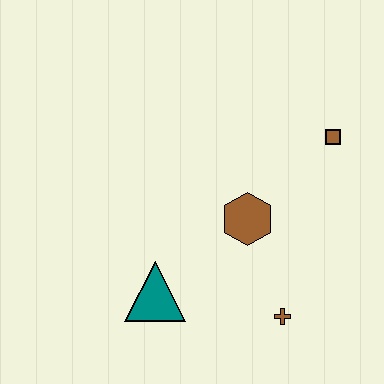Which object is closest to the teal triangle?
The brown hexagon is closest to the teal triangle.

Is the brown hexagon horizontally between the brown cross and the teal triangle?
Yes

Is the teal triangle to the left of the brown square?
Yes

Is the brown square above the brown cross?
Yes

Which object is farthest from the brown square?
The teal triangle is farthest from the brown square.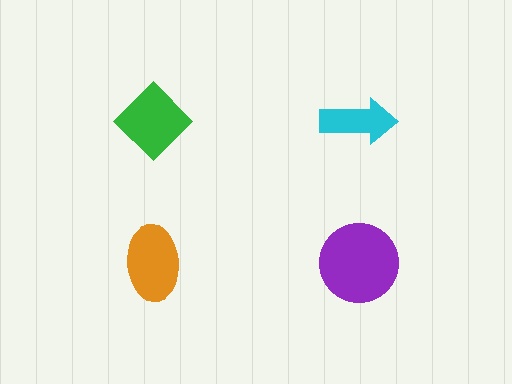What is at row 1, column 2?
A cyan arrow.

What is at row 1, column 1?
A green diamond.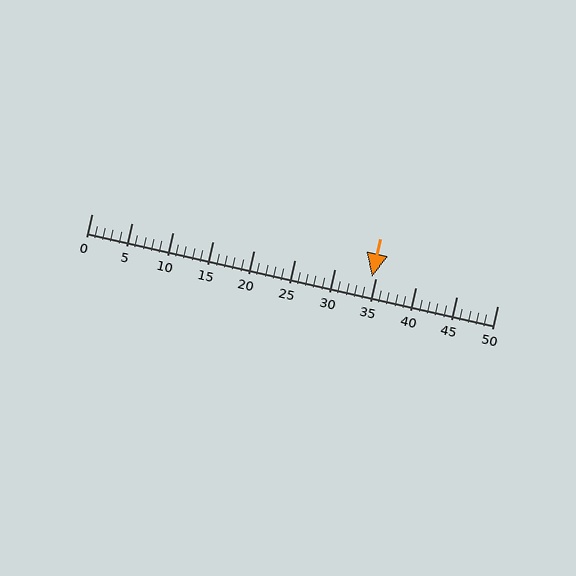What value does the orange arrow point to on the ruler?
The orange arrow points to approximately 34.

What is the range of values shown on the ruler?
The ruler shows values from 0 to 50.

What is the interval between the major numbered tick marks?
The major tick marks are spaced 5 units apart.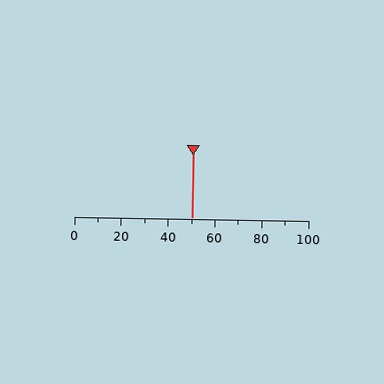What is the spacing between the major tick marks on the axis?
The major ticks are spaced 20 apart.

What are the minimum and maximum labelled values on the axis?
The axis runs from 0 to 100.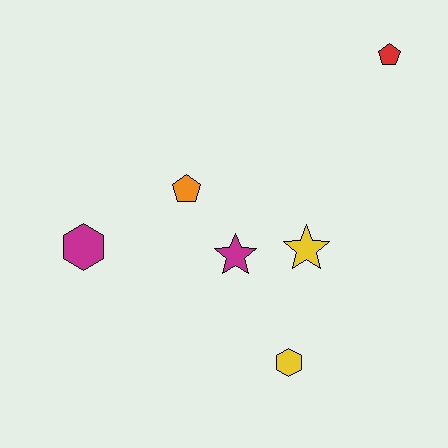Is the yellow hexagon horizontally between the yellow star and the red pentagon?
No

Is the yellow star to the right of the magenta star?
Yes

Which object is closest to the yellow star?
The magenta star is closest to the yellow star.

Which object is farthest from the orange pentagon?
The red pentagon is farthest from the orange pentagon.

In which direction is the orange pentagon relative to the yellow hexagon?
The orange pentagon is above the yellow hexagon.